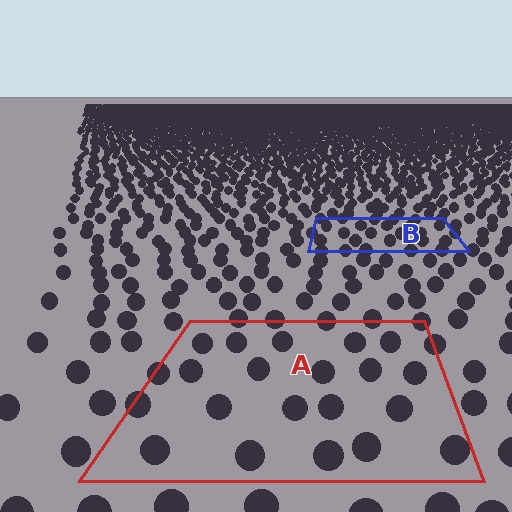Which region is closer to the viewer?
Region A is closer. The texture elements there are larger and more spread out.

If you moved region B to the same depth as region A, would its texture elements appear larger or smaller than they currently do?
They would appear larger. At a closer depth, the same texture elements are projected at a bigger on-screen size.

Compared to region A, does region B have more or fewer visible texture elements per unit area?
Region B has more texture elements per unit area — they are packed more densely because it is farther away.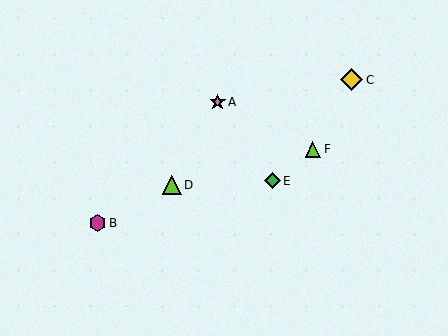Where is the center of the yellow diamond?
The center of the yellow diamond is at (352, 80).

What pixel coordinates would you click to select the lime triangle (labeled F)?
Click at (313, 149) to select the lime triangle F.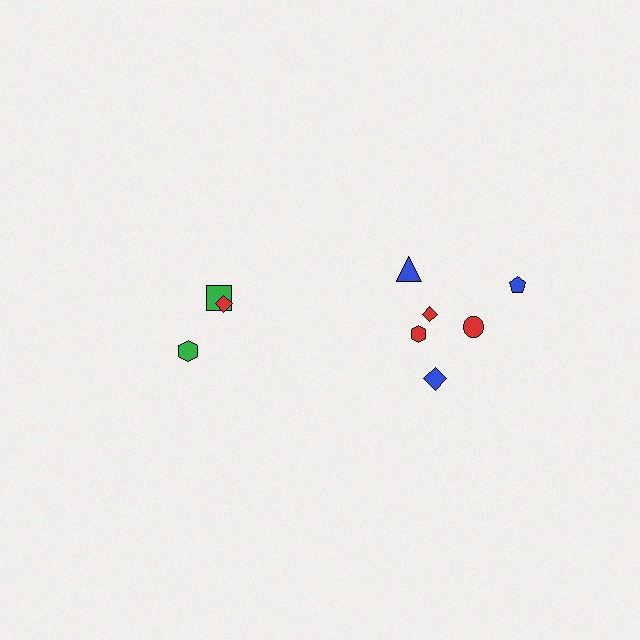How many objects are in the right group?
There are 6 objects.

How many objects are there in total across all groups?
There are 9 objects.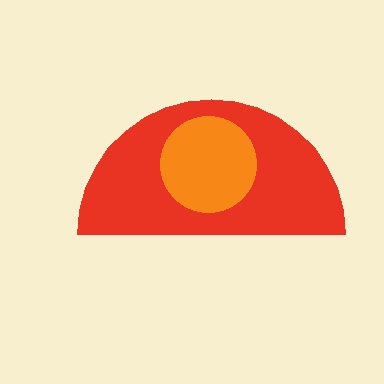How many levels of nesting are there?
2.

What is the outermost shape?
The red semicircle.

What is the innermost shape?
The orange circle.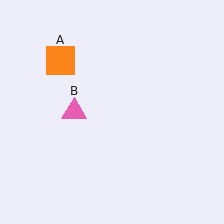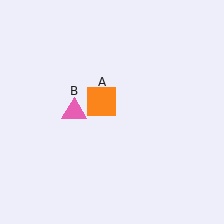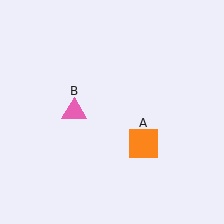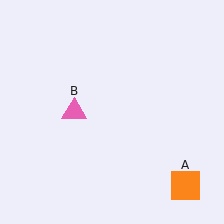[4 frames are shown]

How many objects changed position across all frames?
1 object changed position: orange square (object A).